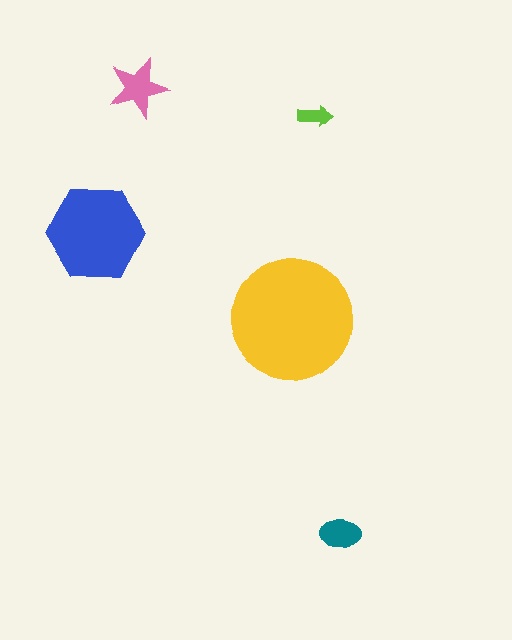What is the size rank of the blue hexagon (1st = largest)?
2nd.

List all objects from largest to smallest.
The yellow circle, the blue hexagon, the pink star, the teal ellipse, the lime arrow.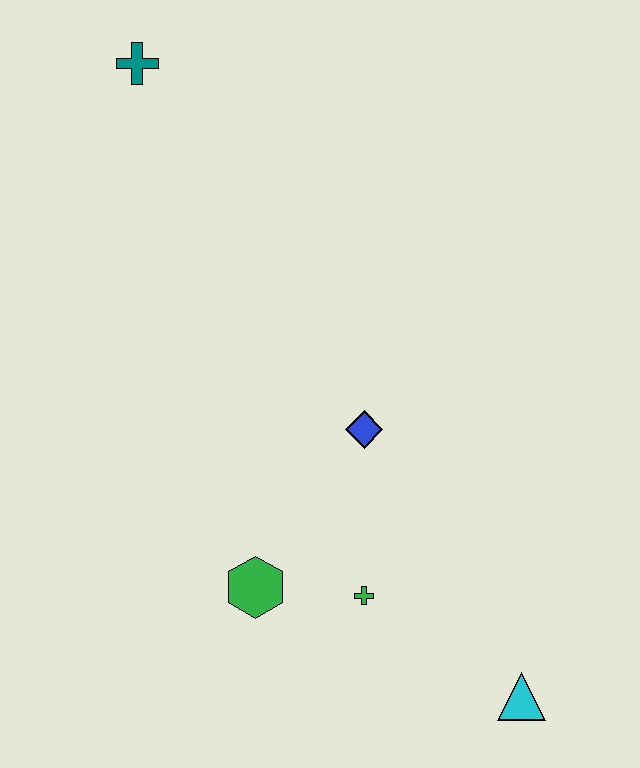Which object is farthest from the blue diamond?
The teal cross is farthest from the blue diamond.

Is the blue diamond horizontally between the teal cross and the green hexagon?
No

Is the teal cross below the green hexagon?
No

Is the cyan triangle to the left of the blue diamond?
No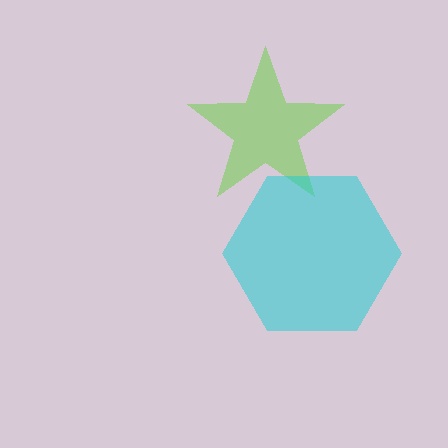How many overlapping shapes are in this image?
There are 2 overlapping shapes in the image.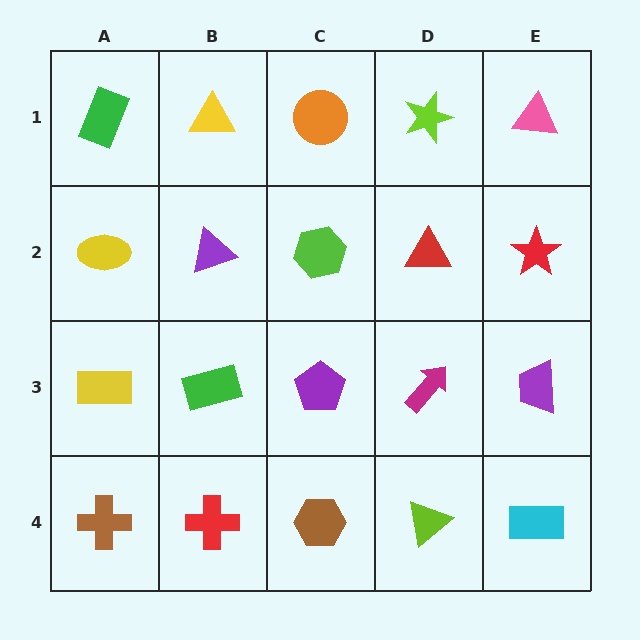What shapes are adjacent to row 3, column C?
A lime hexagon (row 2, column C), a brown hexagon (row 4, column C), a green rectangle (row 3, column B), a magenta arrow (row 3, column D).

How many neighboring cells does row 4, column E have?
2.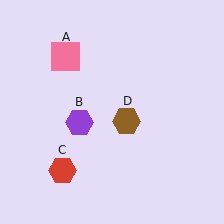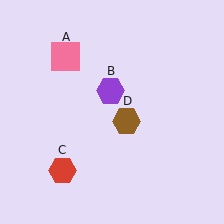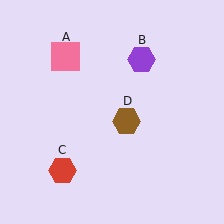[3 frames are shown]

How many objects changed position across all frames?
1 object changed position: purple hexagon (object B).